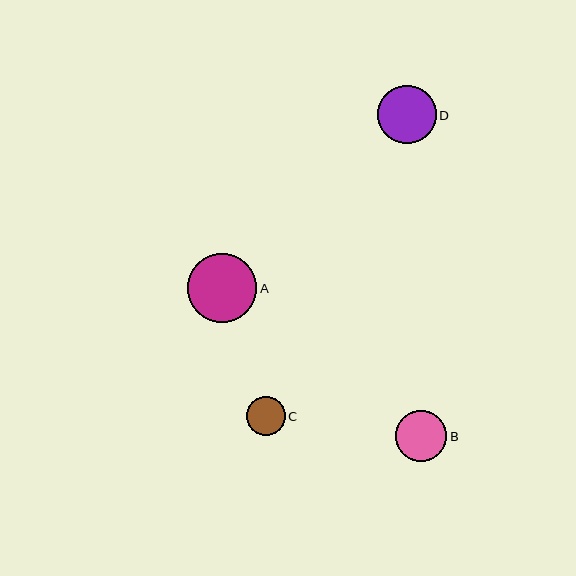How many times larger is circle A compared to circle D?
Circle A is approximately 1.2 times the size of circle D.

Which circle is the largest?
Circle A is the largest with a size of approximately 69 pixels.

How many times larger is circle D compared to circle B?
Circle D is approximately 1.1 times the size of circle B.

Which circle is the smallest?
Circle C is the smallest with a size of approximately 39 pixels.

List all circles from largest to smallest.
From largest to smallest: A, D, B, C.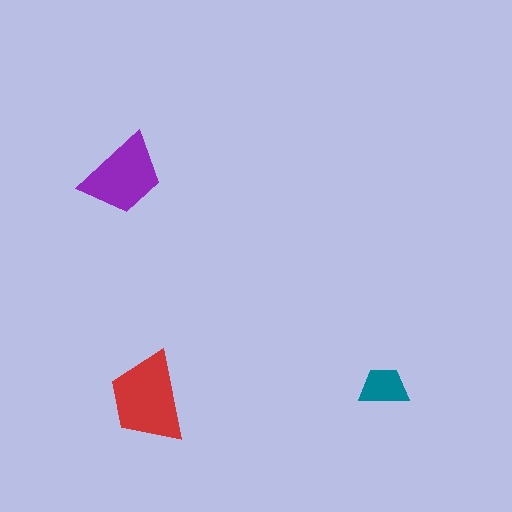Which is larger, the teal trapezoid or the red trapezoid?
The red one.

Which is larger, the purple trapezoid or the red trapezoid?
The red one.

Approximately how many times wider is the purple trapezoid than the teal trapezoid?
About 1.5 times wider.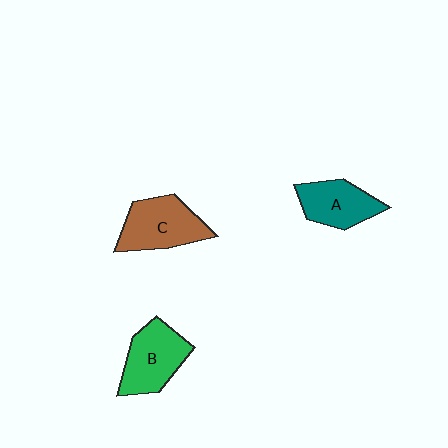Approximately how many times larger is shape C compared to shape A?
Approximately 1.2 times.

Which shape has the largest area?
Shape C (brown).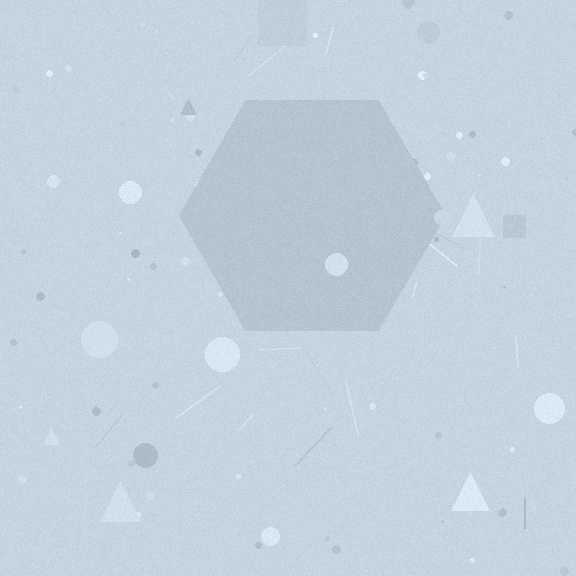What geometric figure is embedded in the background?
A hexagon is embedded in the background.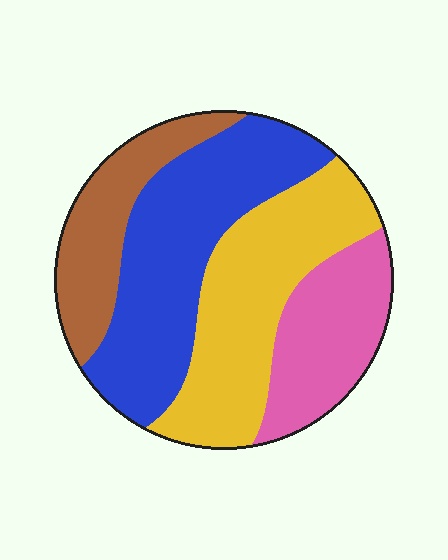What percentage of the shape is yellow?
Yellow covers 30% of the shape.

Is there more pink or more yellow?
Yellow.